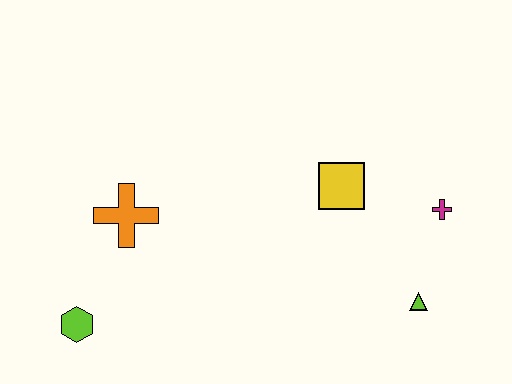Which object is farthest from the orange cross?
The magenta cross is farthest from the orange cross.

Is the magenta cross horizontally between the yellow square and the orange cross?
No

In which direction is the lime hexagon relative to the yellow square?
The lime hexagon is to the left of the yellow square.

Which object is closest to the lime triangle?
The magenta cross is closest to the lime triangle.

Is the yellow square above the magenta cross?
Yes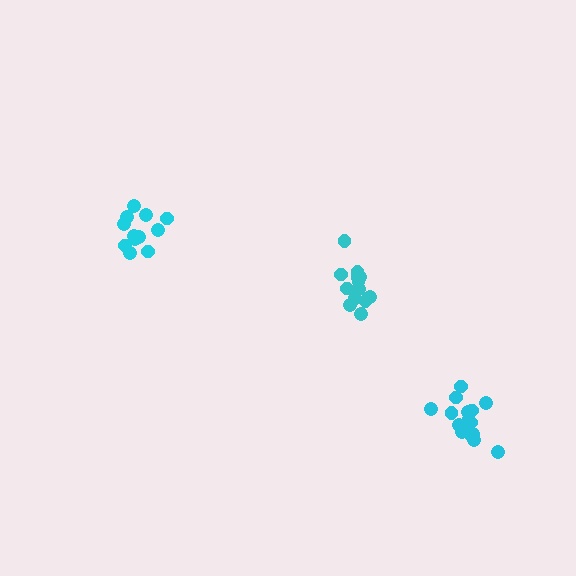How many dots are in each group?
Group 1: 13 dots, Group 2: 15 dots, Group 3: 12 dots (40 total).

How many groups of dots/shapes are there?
There are 3 groups.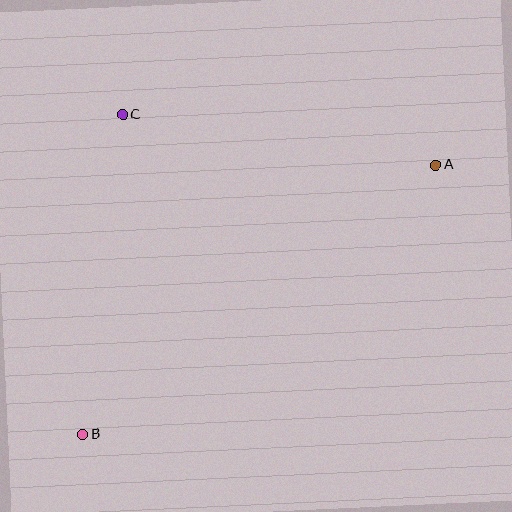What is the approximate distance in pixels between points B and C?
The distance between B and C is approximately 322 pixels.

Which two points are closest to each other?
Points A and C are closest to each other.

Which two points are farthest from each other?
Points A and B are farthest from each other.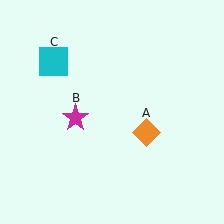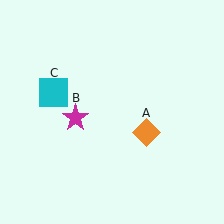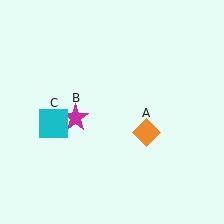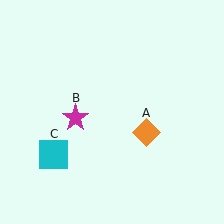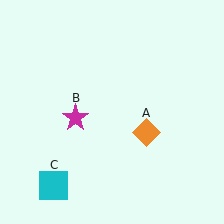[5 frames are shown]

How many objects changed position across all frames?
1 object changed position: cyan square (object C).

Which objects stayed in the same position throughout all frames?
Orange diamond (object A) and magenta star (object B) remained stationary.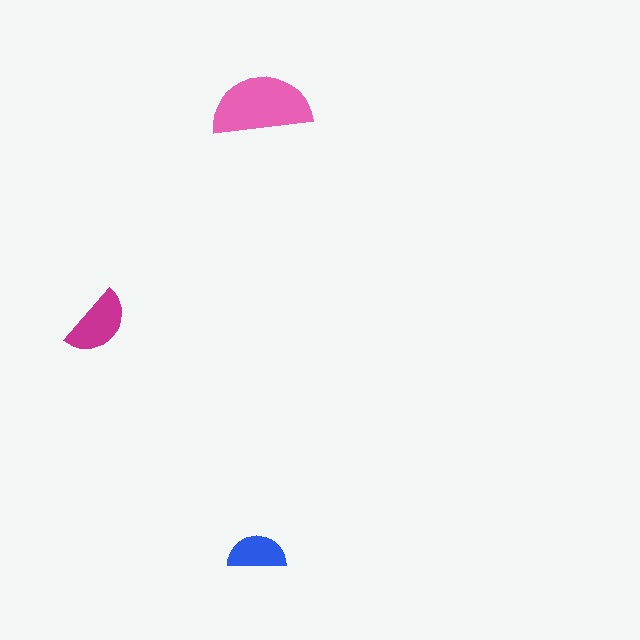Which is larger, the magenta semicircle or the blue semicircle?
The magenta one.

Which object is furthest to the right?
The pink semicircle is rightmost.